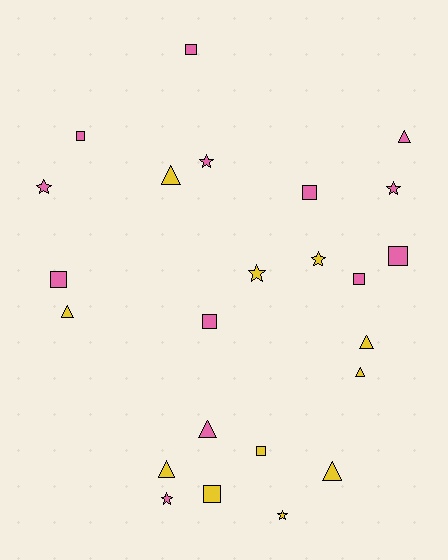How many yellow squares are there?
There are 2 yellow squares.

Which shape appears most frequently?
Square, with 9 objects.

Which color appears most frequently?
Pink, with 13 objects.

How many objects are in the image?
There are 24 objects.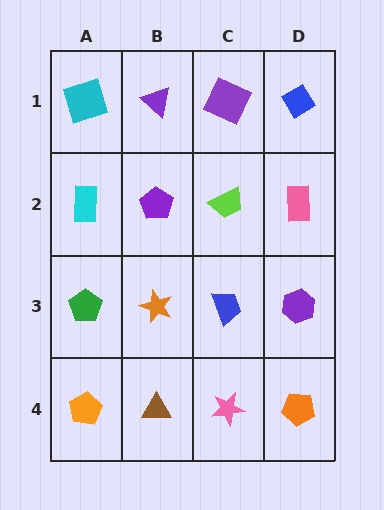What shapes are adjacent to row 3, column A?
A cyan rectangle (row 2, column A), an orange pentagon (row 4, column A), an orange star (row 3, column B).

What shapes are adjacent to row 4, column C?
A blue trapezoid (row 3, column C), a brown triangle (row 4, column B), an orange pentagon (row 4, column D).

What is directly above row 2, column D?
A blue diamond.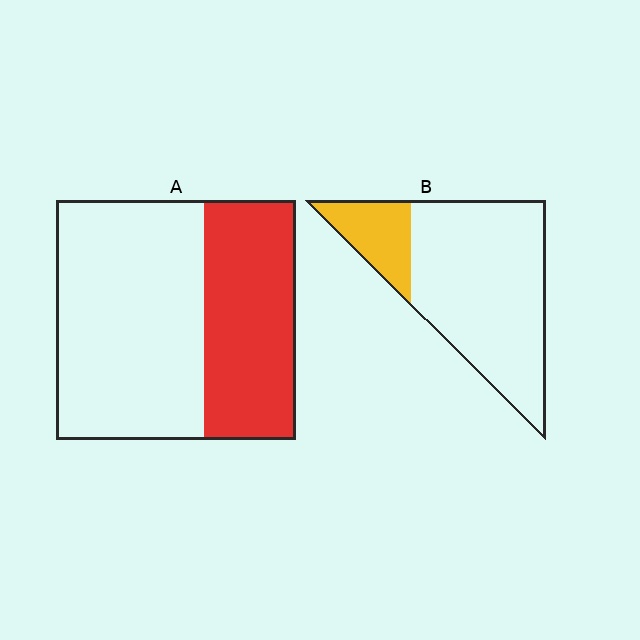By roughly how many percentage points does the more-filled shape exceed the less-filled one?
By roughly 20 percentage points (A over B).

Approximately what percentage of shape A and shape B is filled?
A is approximately 40% and B is approximately 20%.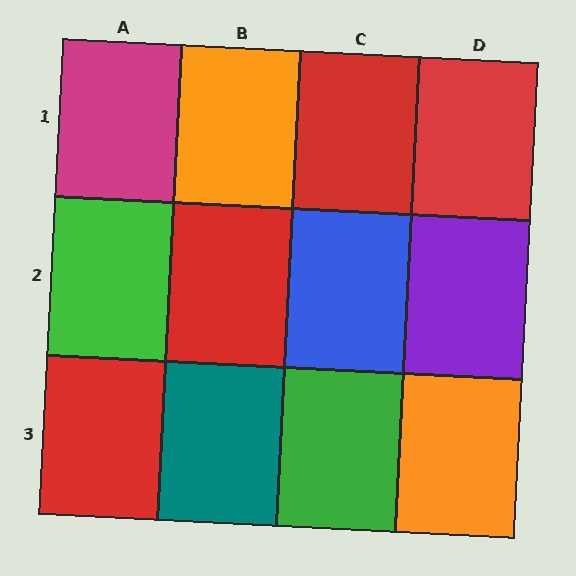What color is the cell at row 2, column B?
Red.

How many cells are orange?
2 cells are orange.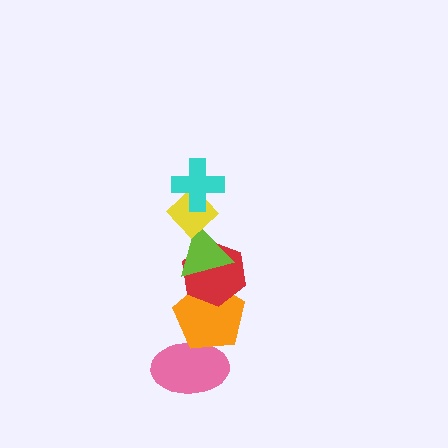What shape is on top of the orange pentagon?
The red hexagon is on top of the orange pentagon.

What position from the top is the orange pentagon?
The orange pentagon is 5th from the top.